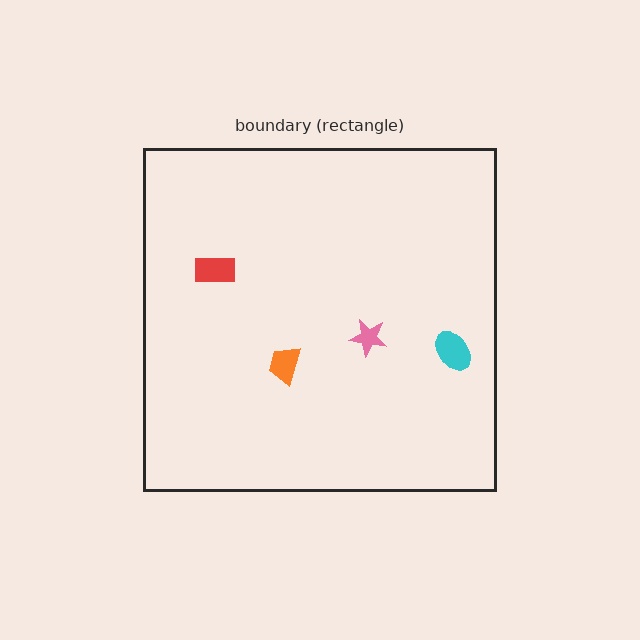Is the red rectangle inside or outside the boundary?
Inside.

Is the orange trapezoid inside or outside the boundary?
Inside.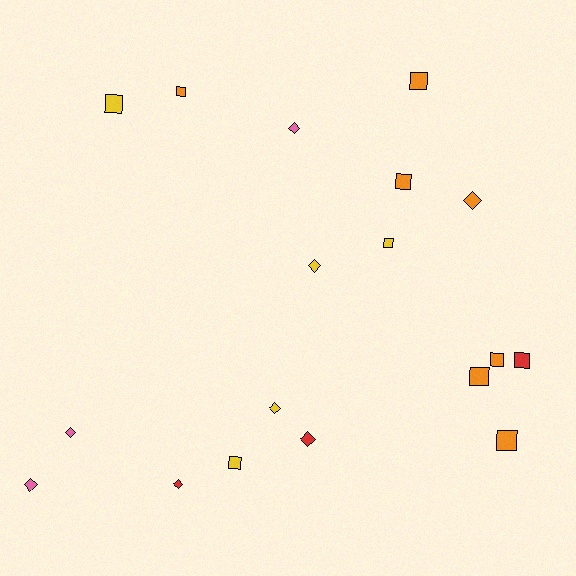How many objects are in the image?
There are 18 objects.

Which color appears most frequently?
Orange, with 7 objects.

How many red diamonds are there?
There are 2 red diamonds.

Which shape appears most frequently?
Square, with 10 objects.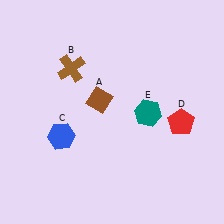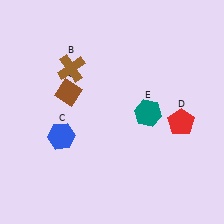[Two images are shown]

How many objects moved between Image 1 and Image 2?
1 object moved between the two images.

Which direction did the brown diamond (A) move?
The brown diamond (A) moved left.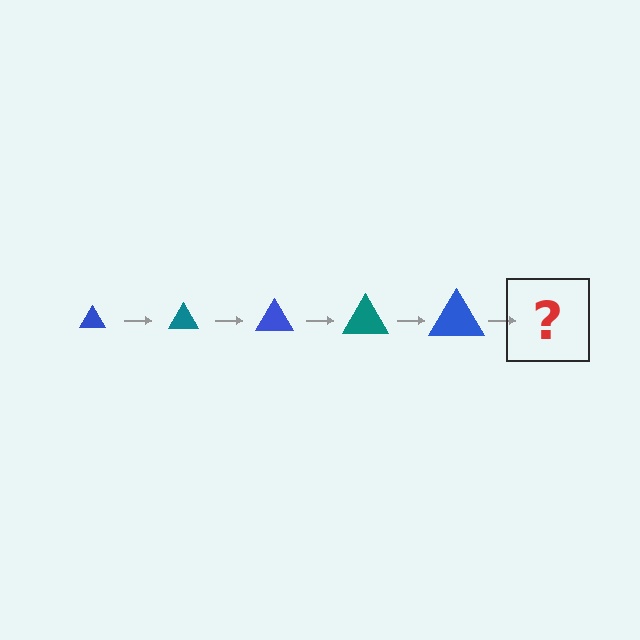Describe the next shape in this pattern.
It should be a teal triangle, larger than the previous one.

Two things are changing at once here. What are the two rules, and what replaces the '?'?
The two rules are that the triangle grows larger each step and the color cycles through blue and teal. The '?' should be a teal triangle, larger than the previous one.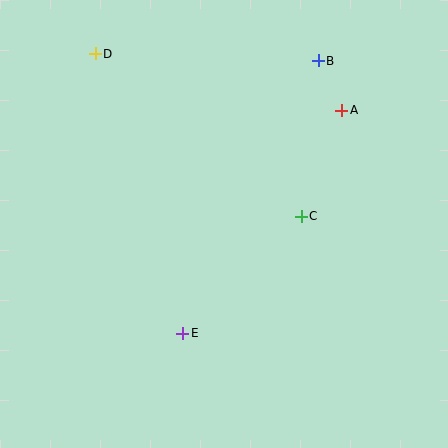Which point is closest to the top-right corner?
Point B is closest to the top-right corner.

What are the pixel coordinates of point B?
Point B is at (318, 61).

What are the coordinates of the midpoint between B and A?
The midpoint between B and A is at (330, 86).